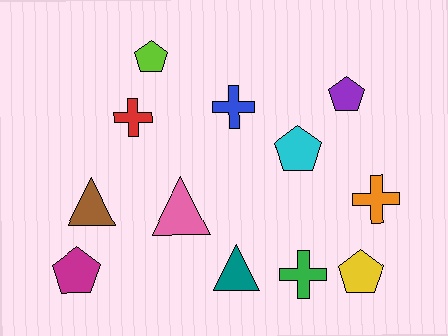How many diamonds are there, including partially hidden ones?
There are no diamonds.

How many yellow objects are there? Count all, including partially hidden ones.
There is 1 yellow object.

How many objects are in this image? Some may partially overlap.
There are 12 objects.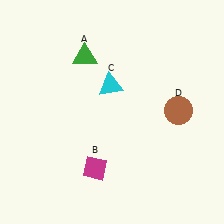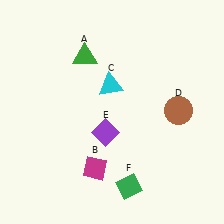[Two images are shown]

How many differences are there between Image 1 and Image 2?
There are 2 differences between the two images.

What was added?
A purple diamond (E), a green diamond (F) were added in Image 2.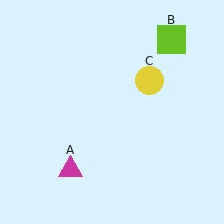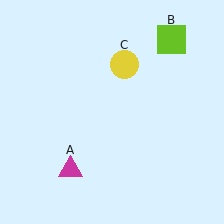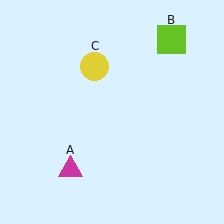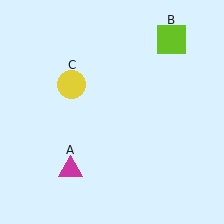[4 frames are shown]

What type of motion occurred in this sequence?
The yellow circle (object C) rotated counterclockwise around the center of the scene.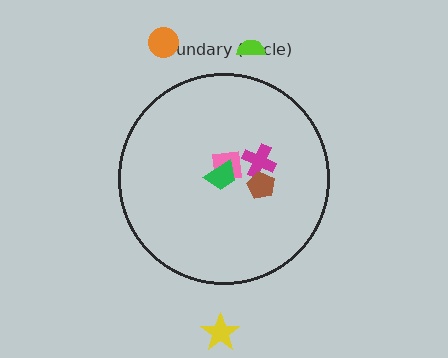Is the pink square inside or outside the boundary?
Inside.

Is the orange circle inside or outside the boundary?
Outside.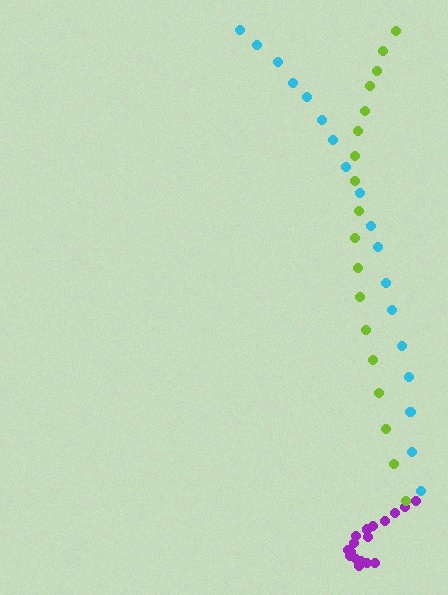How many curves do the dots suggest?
There are 3 distinct paths.